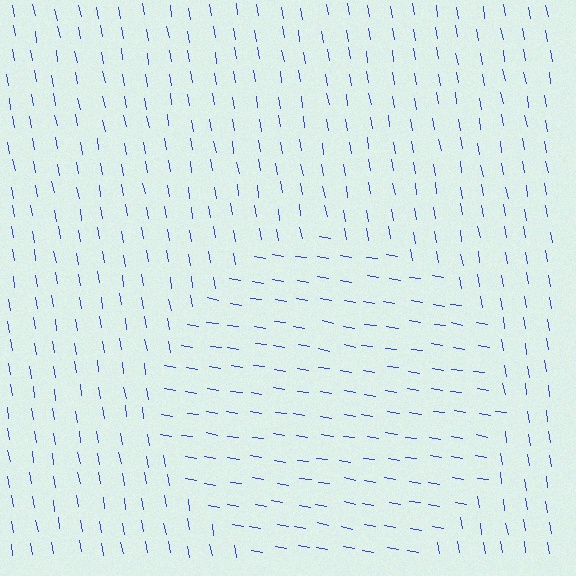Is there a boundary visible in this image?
Yes, there is a texture boundary formed by a change in line orientation.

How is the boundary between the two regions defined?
The boundary is defined purely by a change in line orientation (approximately 71 degrees difference). All lines are the same color and thickness.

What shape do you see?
I see a circle.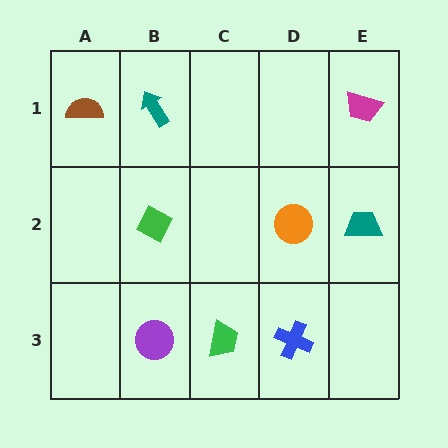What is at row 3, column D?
A blue cross.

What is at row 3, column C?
A green trapezoid.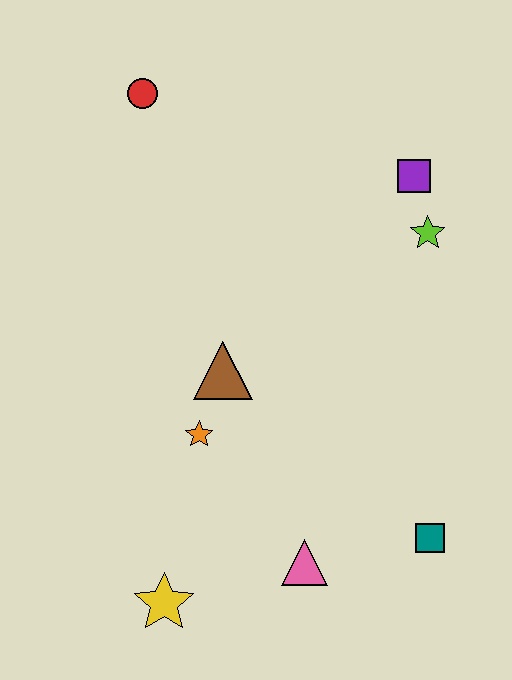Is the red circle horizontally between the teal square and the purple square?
No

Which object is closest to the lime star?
The purple square is closest to the lime star.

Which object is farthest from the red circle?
The teal square is farthest from the red circle.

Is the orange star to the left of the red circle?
No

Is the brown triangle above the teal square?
Yes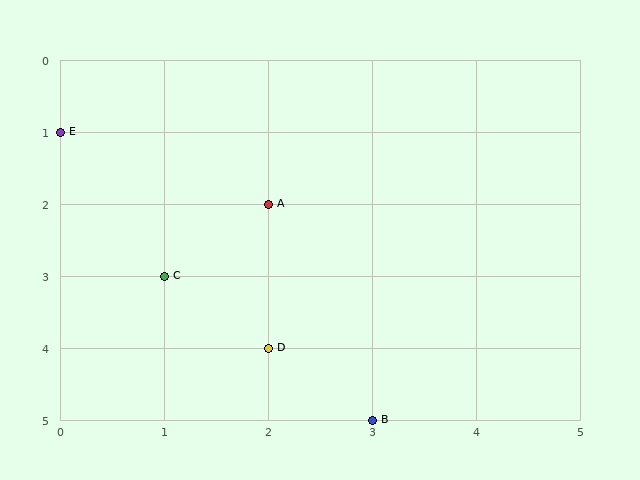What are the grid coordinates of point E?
Point E is at grid coordinates (0, 1).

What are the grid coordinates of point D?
Point D is at grid coordinates (2, 4).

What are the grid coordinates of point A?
Point A is at grid coordinates (2, 2).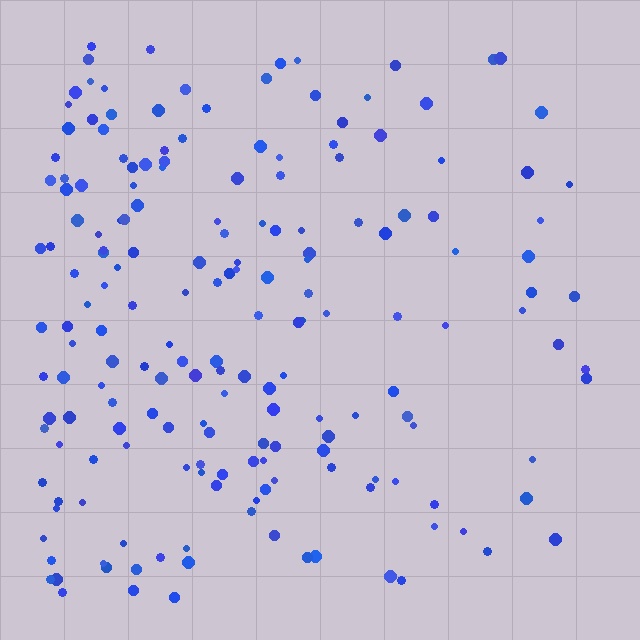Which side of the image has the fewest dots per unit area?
The right.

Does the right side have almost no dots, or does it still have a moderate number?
Still a moderate number, just noticeably fewer than the left.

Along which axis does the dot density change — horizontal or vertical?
Horizontal.